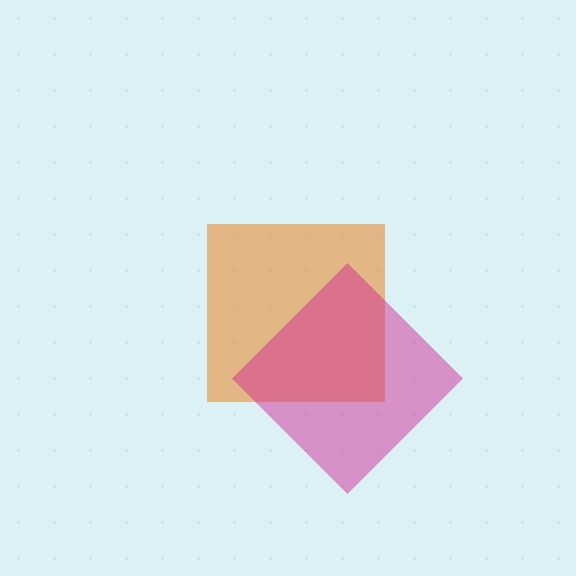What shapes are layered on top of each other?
The layered shapes are: an orange square, a magenta diamond.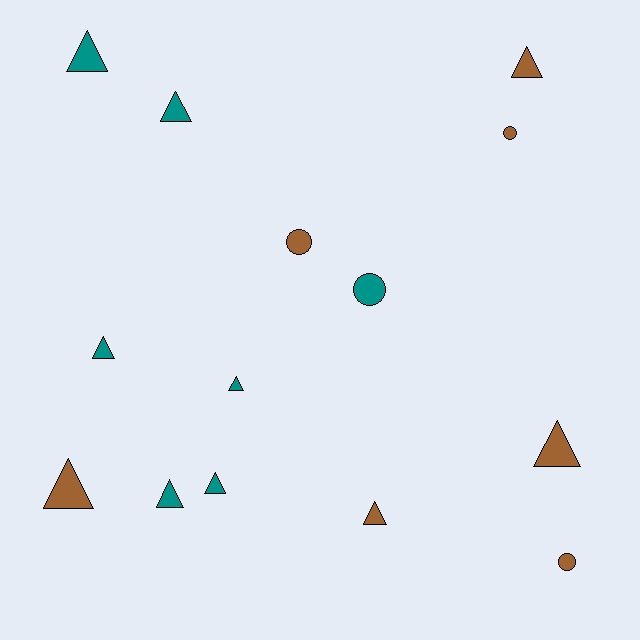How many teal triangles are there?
There are 6 teal triangles.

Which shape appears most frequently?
Triangle, with 10 objects.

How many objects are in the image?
There are 14 objects.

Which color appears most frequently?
Teal, with 7 objects.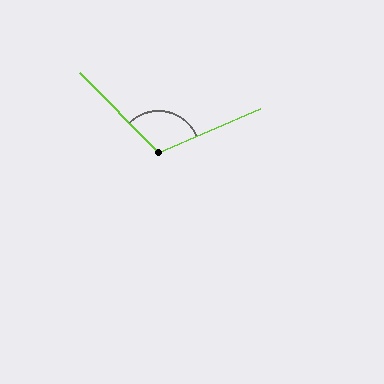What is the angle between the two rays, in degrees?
Approximately 111 degrees.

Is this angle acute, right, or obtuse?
It is obtuse.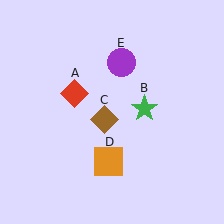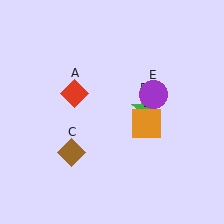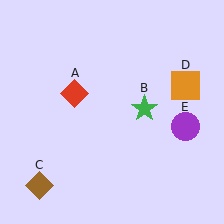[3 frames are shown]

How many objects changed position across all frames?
3 objects changed position: brown diamond (object C), orange square (object D), purple circle (object E).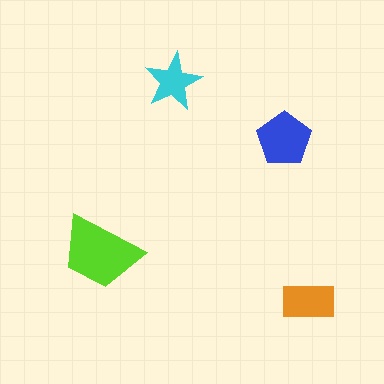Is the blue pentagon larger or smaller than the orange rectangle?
Larger.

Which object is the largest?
The lime trapezoid.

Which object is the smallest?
The cyan star.